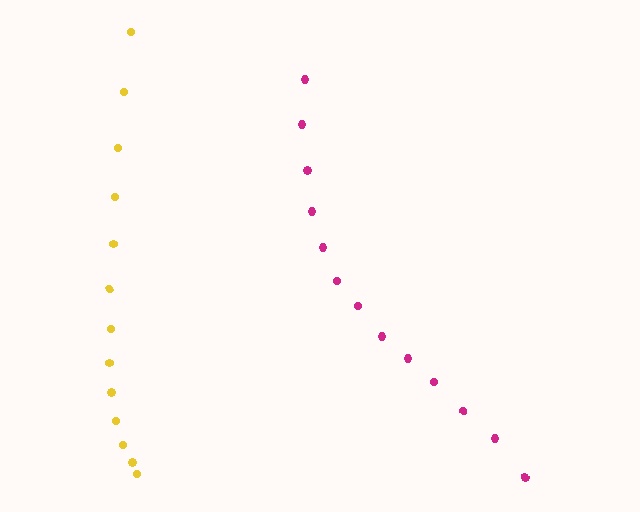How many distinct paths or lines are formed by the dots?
There are 2 distinct paths.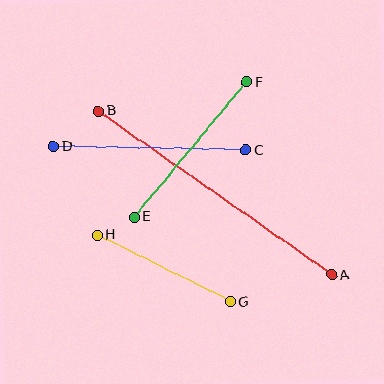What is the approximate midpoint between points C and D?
The midpoint is at approximately (149, 148) pixels.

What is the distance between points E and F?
The distance is approximately 176 pixels.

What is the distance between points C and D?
The distance is approximately 192 pixels.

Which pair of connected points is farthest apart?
Points A and B are farthest apart.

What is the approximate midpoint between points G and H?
The midpoint is at approximately (164, 268) pixels.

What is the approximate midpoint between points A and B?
The midpoint is at approximately (215, 193) pixels.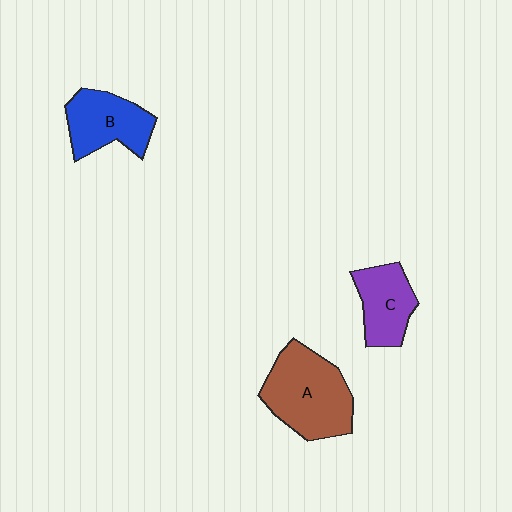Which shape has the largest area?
Shape A (brown).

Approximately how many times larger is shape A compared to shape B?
Approximately 1.4 times.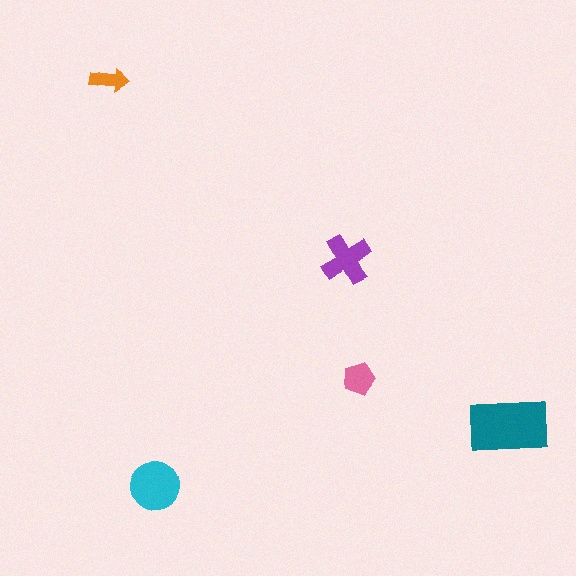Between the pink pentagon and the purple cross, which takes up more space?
The purple cross.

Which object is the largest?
The teal rectangle.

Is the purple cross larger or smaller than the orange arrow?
Larger.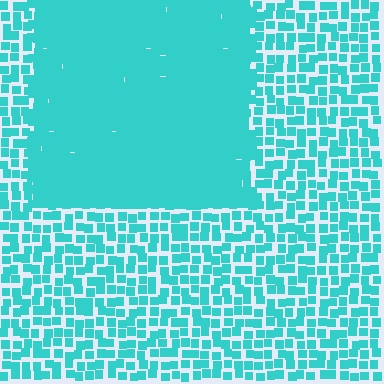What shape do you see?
I see a rectangle.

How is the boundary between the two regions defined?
The boundary is defined by a change in element density (approximately 2.3x ratio). All elements are the same color, size, and shape.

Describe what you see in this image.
The image contains small cyan elements arranged at two different densities. A rectangle-shaped region is visible where the elements are more densely packed than the surrounding area.